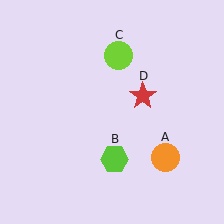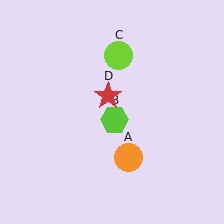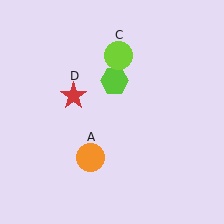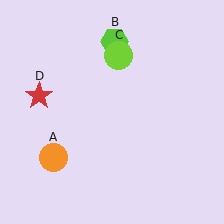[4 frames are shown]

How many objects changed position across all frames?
3 objects changed position: orange circle (object A), lime hexagon (object B), red star (object D).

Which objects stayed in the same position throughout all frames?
Lime circle (object C) remained stationary.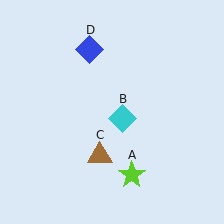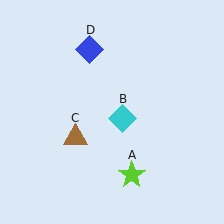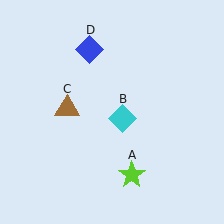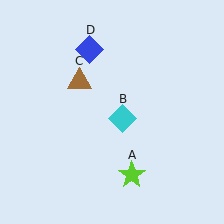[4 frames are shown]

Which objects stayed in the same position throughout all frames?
Lime star (object A) and cyan diamond (object B) and blue diamond (object D) remained stationary.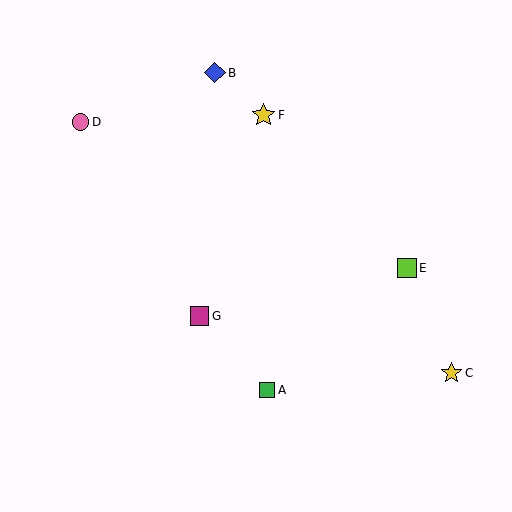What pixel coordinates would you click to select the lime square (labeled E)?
Click at (407, 268) to select the lime square E.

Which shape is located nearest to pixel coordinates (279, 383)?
The green square (labeled A) at (267, 390) is nearest to that location.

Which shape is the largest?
The yellow star (labeled F) is the largest.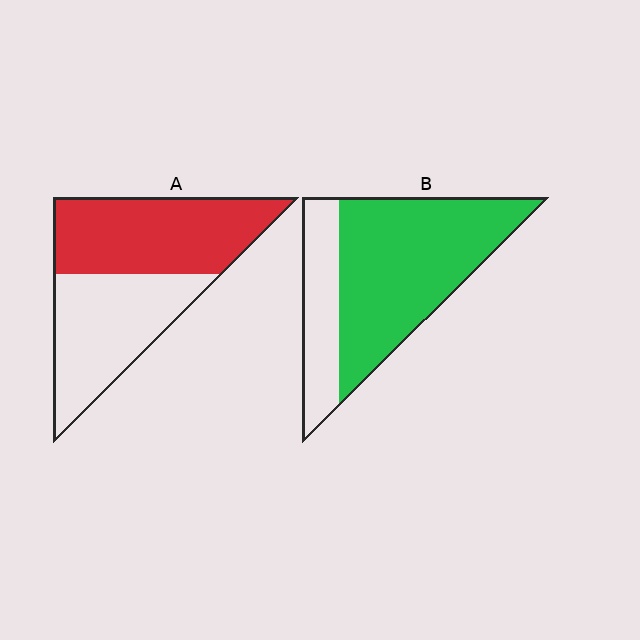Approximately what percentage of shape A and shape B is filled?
A is approximately 55% and B is approximately 70%.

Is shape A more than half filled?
Roughly half.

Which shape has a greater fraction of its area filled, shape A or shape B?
Shape B.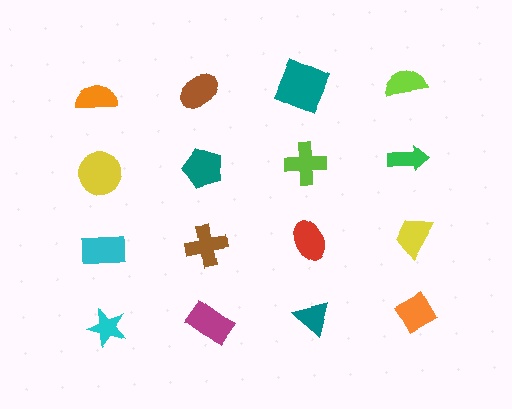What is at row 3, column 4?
A yellow trapezoid.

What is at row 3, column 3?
A red ellipse.